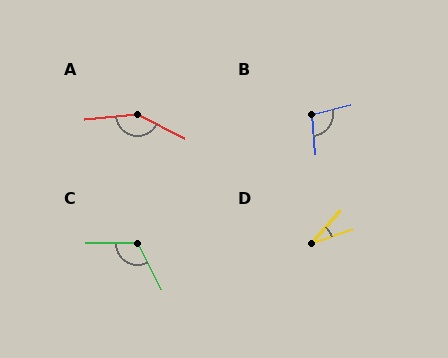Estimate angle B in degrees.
Approximately 99 degrees.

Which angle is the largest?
A, at approximately 148 degrees.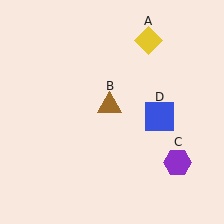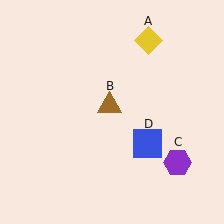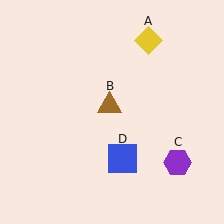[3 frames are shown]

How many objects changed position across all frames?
1 object changed position: blue square (object D).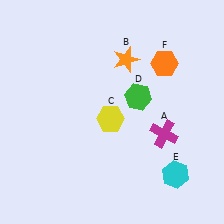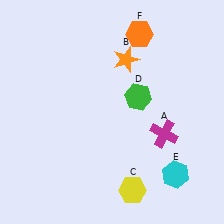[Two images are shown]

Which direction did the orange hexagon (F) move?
The orange hexagon (F) moved up.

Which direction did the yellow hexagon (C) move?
The yellow hexagon (C) moved down.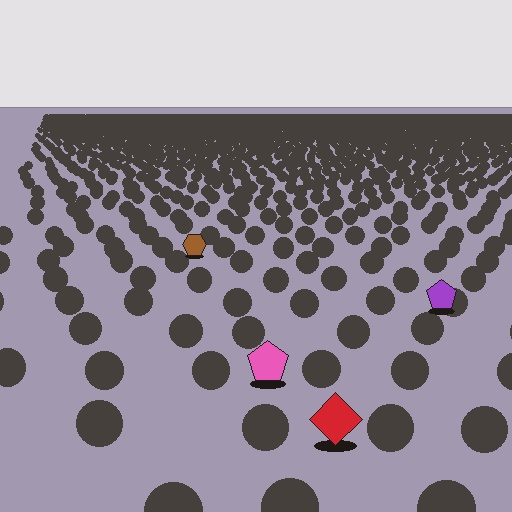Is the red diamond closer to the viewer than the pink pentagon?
Yes. The red diamond is closer — you can tell from the texture gradient: the ground texture is coarser near it.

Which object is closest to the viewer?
The red diamond is closest. The texture marks near it are larger and more spread out.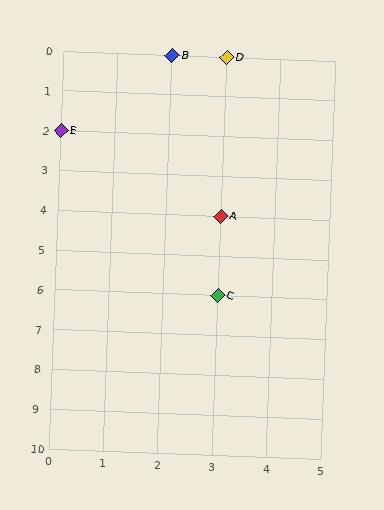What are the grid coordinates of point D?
Point D is at grid coordinates (3, 0).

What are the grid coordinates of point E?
Point E is at grid coordinates (0, 2).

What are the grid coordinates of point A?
Point A is at grid coordinates (3, 4).